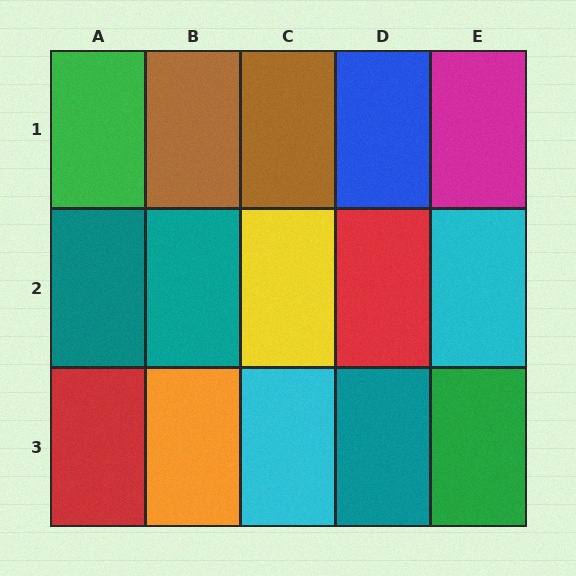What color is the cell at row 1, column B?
Brown.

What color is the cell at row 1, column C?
Brown.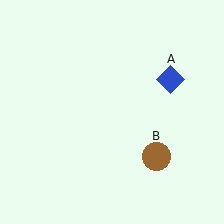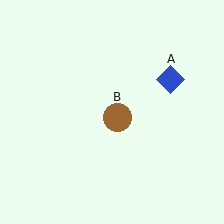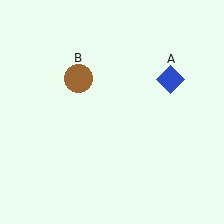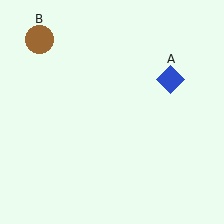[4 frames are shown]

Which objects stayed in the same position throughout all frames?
Blue diamond (object A) remained stationary.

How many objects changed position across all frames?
1 object changed position: brown circle (object B).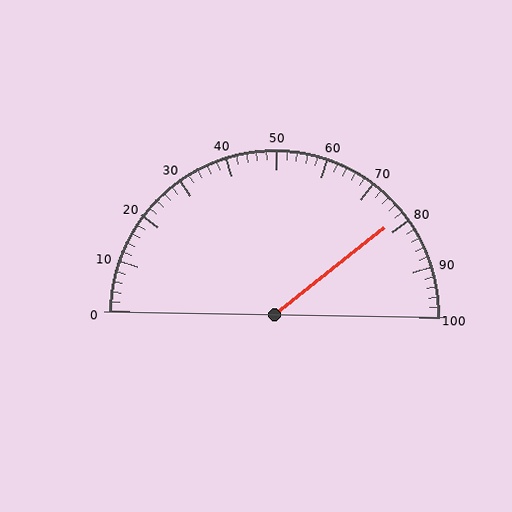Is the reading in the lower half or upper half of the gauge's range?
The reading is in the upper half of the range (0 to 100).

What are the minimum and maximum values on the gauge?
The gauge ranges from 0 to 100.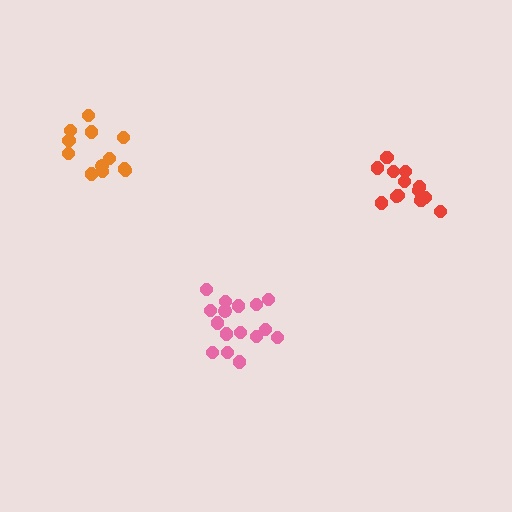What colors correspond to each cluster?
The clusters are colored: pink, red, orange.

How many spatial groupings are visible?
There are 3 spatial groupings.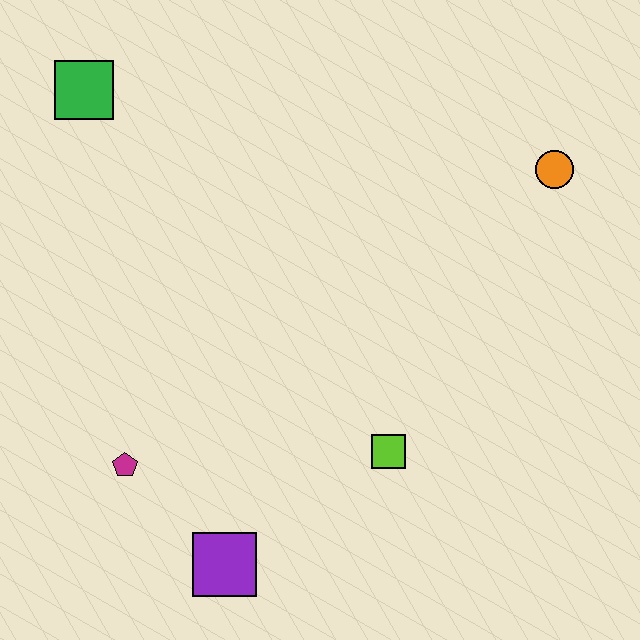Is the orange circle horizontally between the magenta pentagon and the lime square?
No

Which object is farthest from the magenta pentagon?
The orange circle is farthest from the magenta pentagon.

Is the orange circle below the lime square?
No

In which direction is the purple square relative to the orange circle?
The purple square is below the orange circle.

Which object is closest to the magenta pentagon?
The purple square is closest to the magenta pentagon.